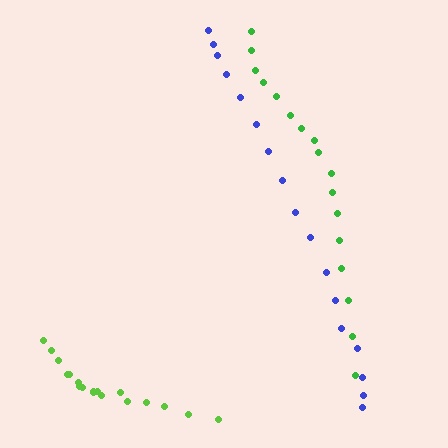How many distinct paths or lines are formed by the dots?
There are 3 distinct paths.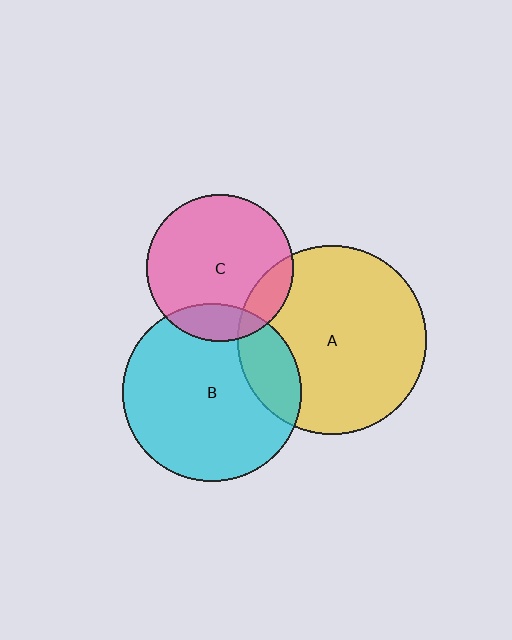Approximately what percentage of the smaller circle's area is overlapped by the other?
Approximately 15%.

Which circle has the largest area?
Circle A (yellow).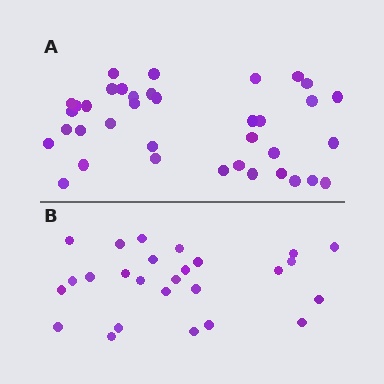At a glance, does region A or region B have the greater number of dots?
Region A (the top region) has more dots.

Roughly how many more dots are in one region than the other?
Region A has roughly 12 or so more dots than region B.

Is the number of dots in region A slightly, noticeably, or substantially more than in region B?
Region A has noticeably more, but not dramatically so. The ratio is roughly 1.4 to 1.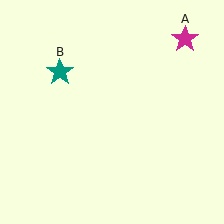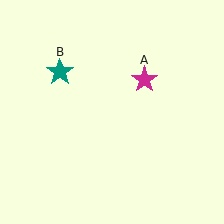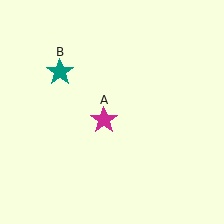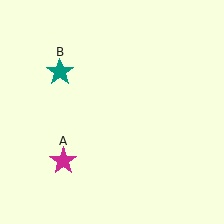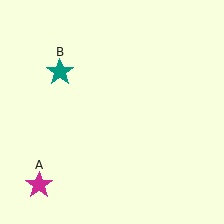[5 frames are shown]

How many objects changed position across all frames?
1 object changed position: magenta star (object A).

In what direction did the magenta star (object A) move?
The magenta star (object A) moved down and to the left.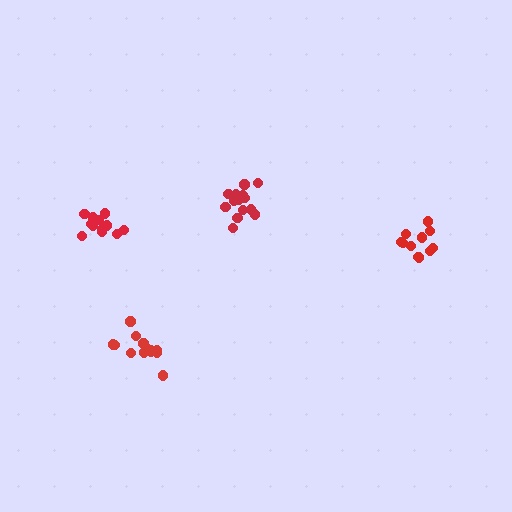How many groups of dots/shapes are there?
There are 4 groups.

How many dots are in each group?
Group 1: 14 dots, Group 2: 15 dots, Group 3: 15 dots, Group 4: 11 dots (55 total).